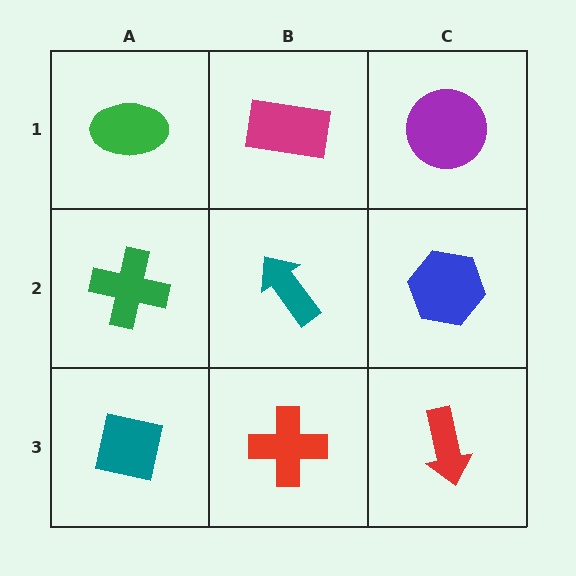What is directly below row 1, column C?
A blue hexagon.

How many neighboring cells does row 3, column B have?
3.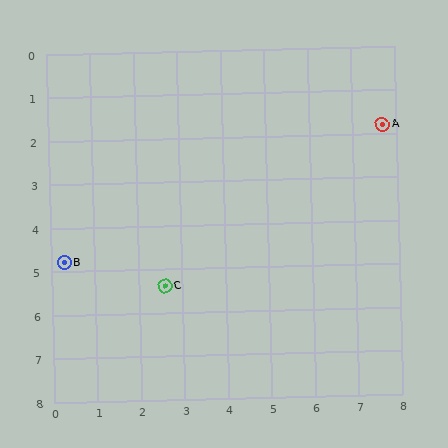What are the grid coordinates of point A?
Point A is at approximately (7.7, 1.8).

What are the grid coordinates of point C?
Point C is at approximately (2.6, 5.4).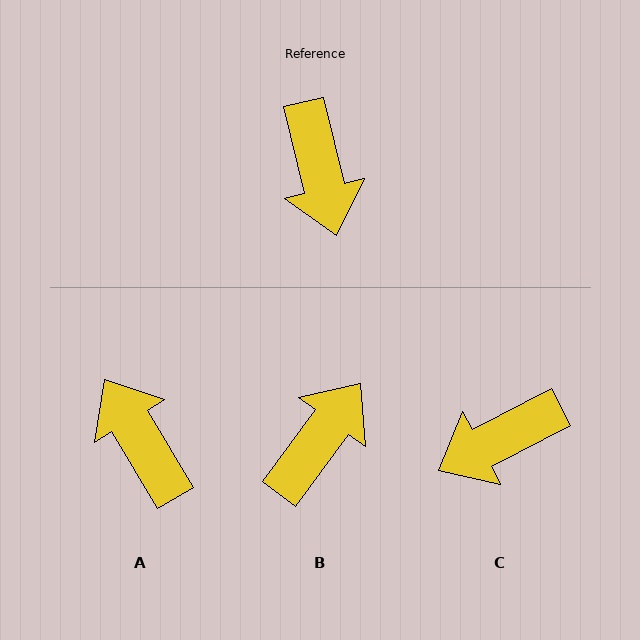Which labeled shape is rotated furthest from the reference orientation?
A, about 163 degrees away.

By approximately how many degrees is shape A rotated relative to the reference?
Approximately 163 degrees clockwise.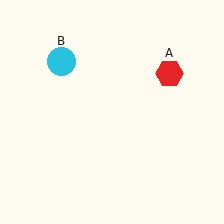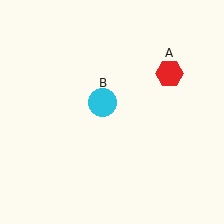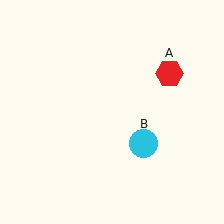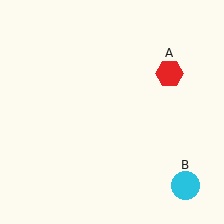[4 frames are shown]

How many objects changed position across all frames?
1 object changed position: cyan circle (object B).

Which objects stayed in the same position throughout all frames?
Red hexagon (object A) remained stationary.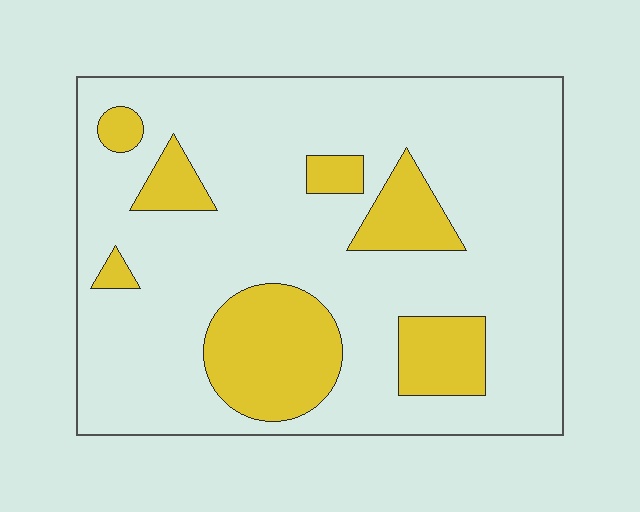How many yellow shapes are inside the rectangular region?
7.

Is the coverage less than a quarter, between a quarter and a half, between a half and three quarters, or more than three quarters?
Less than a quarter.